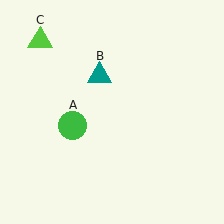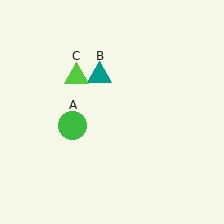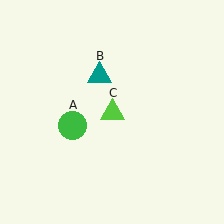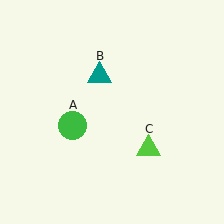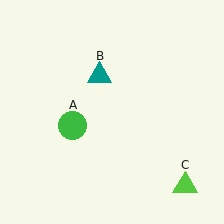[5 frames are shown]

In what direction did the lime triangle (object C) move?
The lime triangle (object C) moved down and to the right.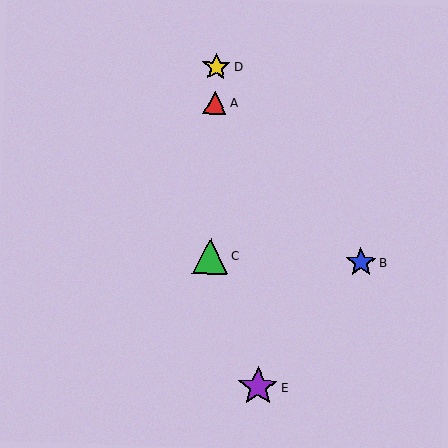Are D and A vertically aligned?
Yes, both are at x≈216.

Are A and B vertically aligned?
No, A is at x≈215 and B is at x≈361.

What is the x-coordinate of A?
Object A is at x≈215.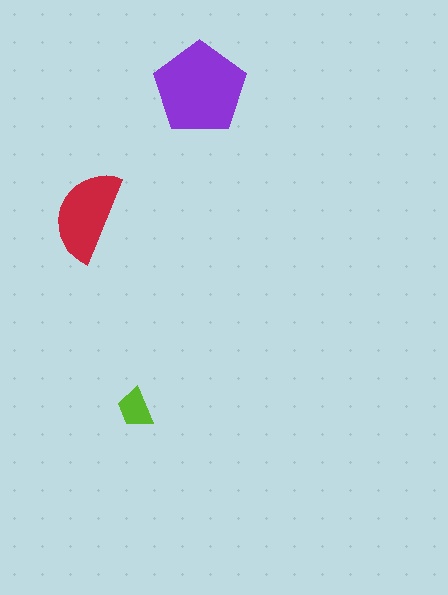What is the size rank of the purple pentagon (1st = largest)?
1st.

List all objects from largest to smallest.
The purple pentagon, the red semicircle, the lime trapezoid.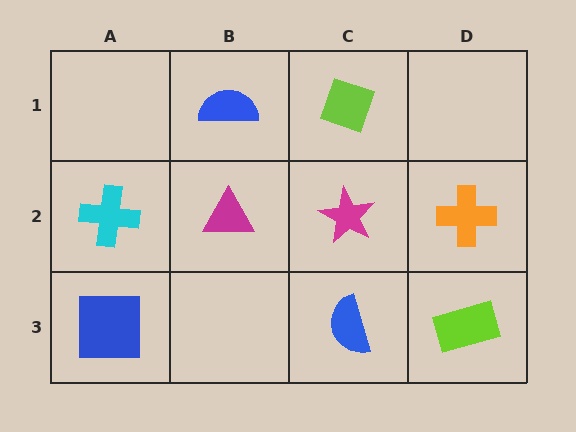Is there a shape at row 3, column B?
No, that cell is empty.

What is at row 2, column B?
A magenta triangle.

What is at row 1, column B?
A blue semicircle.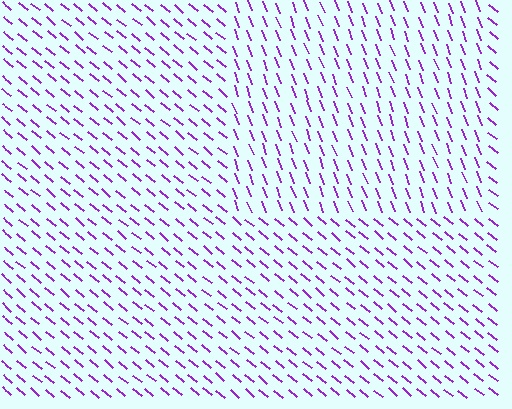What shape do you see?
I see a rectangle.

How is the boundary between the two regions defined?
The boundary is defined purely by a change in line orientation (approximately 30 degrees difference). All lines are the same color and thickness.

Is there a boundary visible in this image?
Yes, there is a texture boundary formed by a change in line orientation.